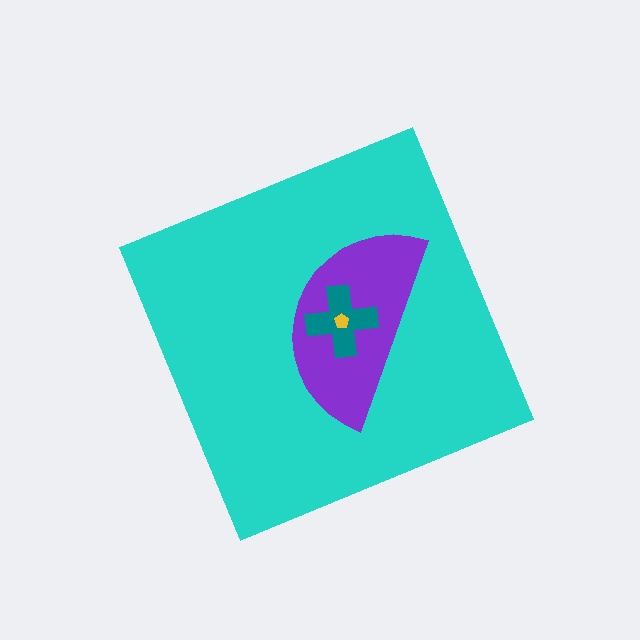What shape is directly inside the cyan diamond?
The purple semicircle.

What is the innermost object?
The yellow pentagon.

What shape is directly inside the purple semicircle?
The teal cross.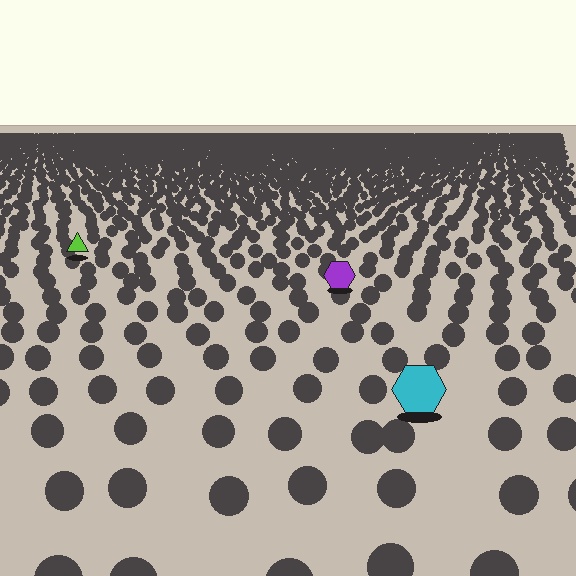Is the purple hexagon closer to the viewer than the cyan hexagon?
No. The cyan hexagon is closer — you can tell from the texture gradient: the ground texture is coarser near it.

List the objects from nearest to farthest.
From nearest to farthest: the cyan hexagon, the purple hexagon, the lime triangle.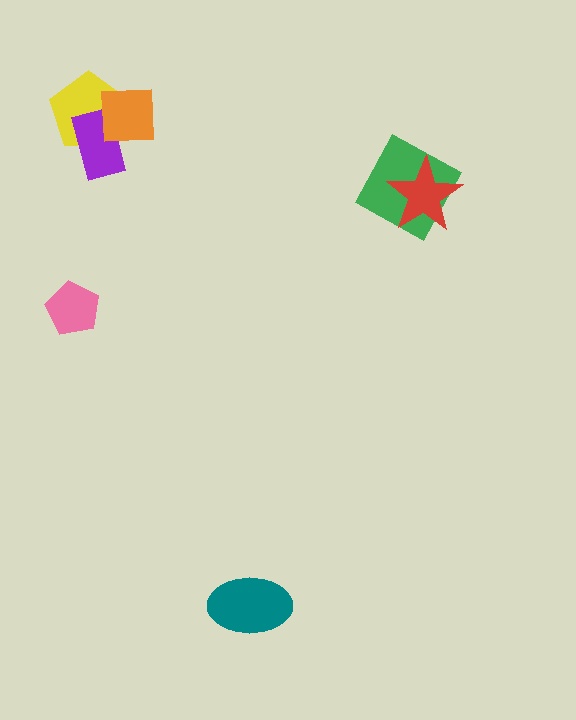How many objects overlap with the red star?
1 object overlaps with the red star.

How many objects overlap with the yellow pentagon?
2 objects overlap with the yellow pentagon.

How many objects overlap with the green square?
1 object overlaps with the green square.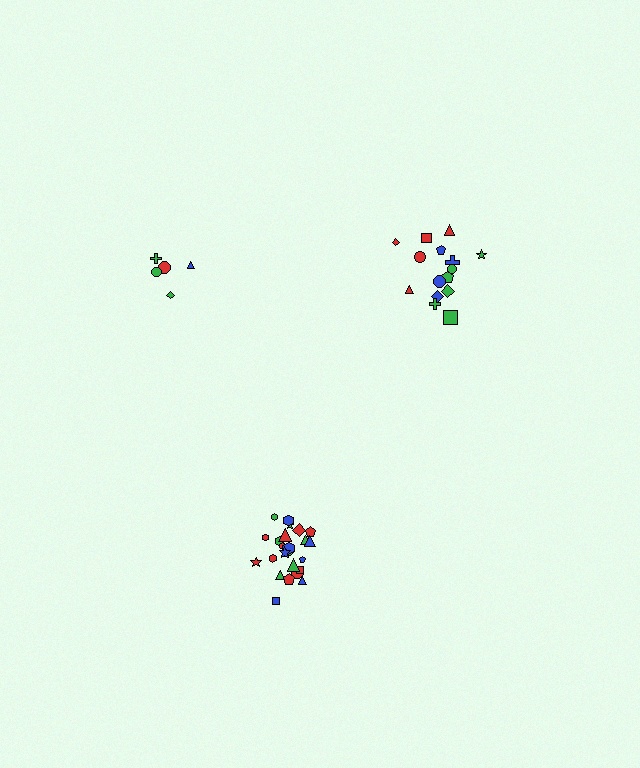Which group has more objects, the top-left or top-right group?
The top-right group.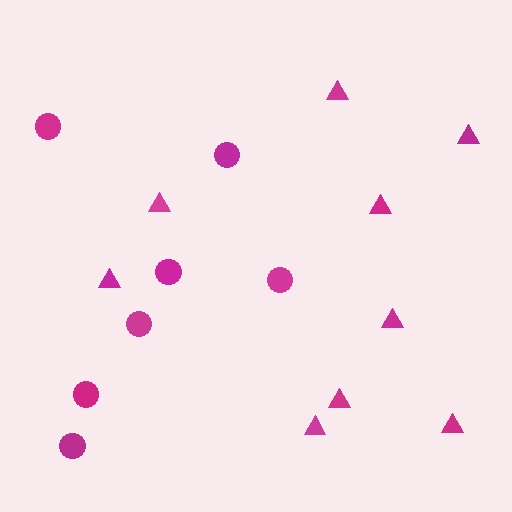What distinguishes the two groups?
There are 2 groups: one group of triangles (9) and one group of circles (7).